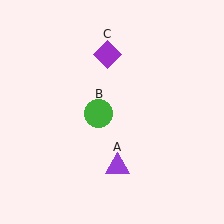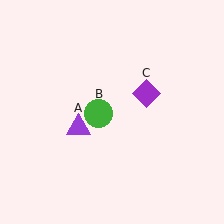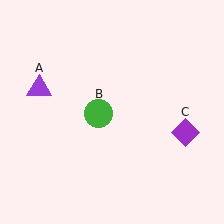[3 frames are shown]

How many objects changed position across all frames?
2 objects changed position: purple triangle (object A), purple diamond (object C).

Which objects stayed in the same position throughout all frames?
Green circle (object B) remained stationary.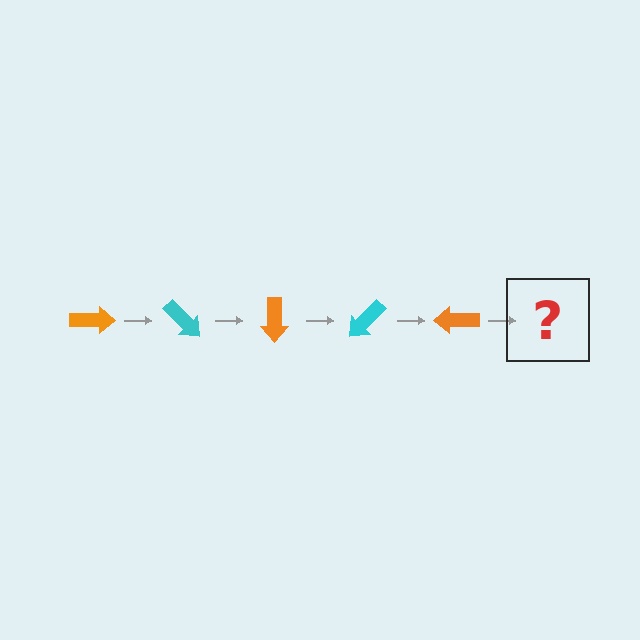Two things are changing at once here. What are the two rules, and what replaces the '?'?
The two rules are that it rotates 45 degrees each step and the color cycles through orange and cyan. The '?' should be a cyan arrow, rotated 225 degrees from the start.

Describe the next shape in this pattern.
It should be a cyan arrow, rotated 225 degrees from the start.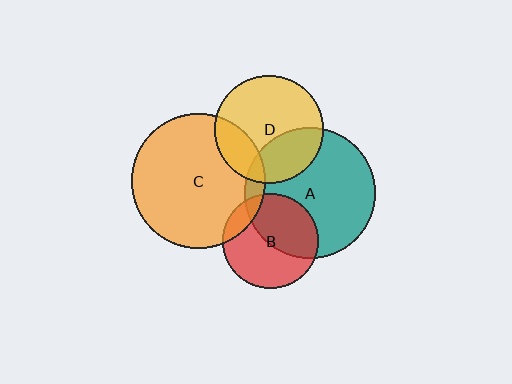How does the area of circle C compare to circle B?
Approximately 2.0 times.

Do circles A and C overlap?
Yes.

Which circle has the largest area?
Circle C (orange).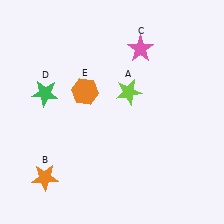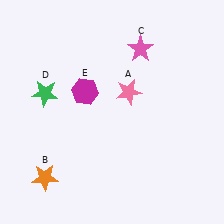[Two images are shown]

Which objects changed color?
A changed from lime to pink. E changed from orange to magenta.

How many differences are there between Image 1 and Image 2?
There are 2 differences between the two images.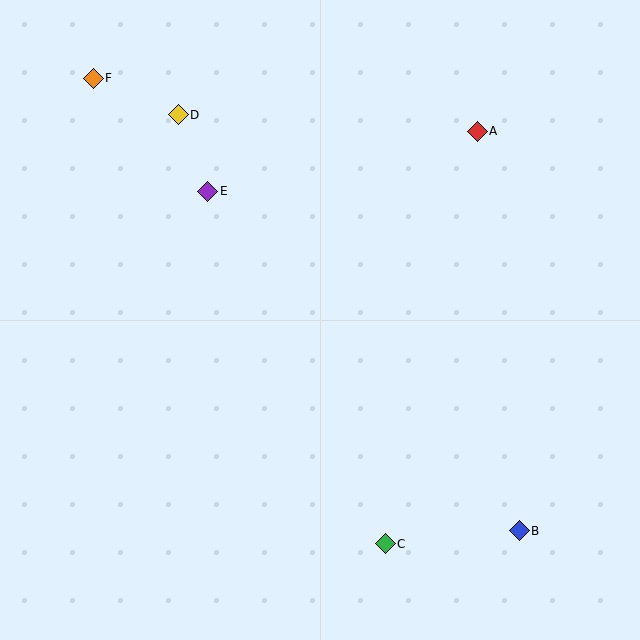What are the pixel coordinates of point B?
Point B is at (519, 531).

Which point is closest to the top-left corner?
Point F is closest to the top-left corner.